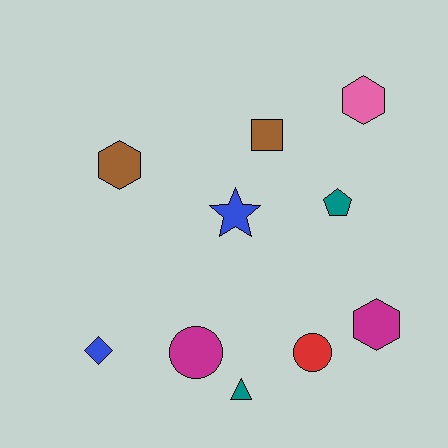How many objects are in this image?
There are 10 objects.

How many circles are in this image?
There are 2 circles.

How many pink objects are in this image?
There is 1 pink object.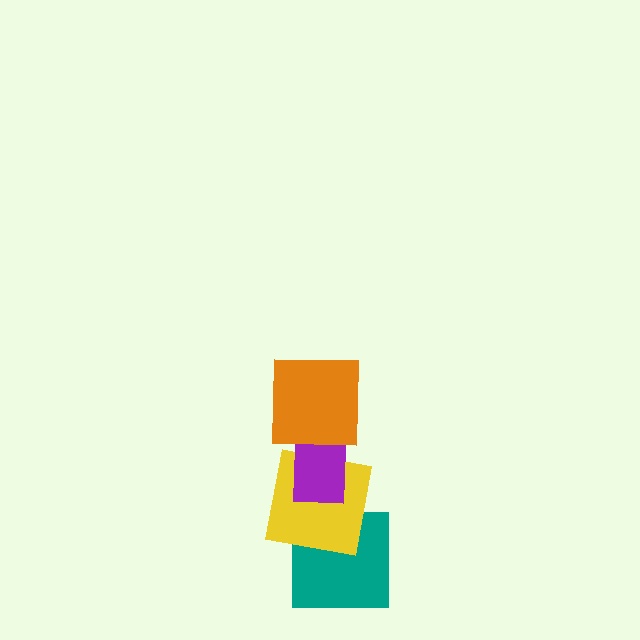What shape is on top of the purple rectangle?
The orange square is on top of the purple rectangle.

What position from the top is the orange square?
The orange square is 1st from the top.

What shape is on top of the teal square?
The yellow square is on top of the teal square.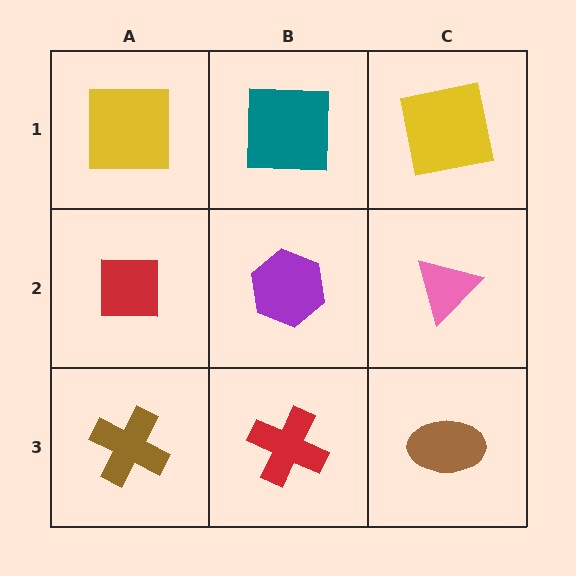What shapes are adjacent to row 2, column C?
A yellow square (row 1, column C), a brown ellipse (row 3, column C), a purple hexagon (row 2, column B).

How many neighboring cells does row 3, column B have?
3.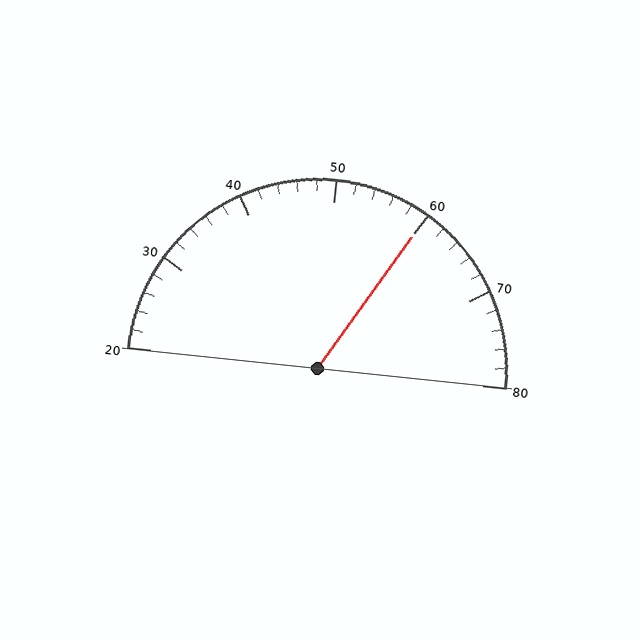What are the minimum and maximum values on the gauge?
The gauge ranges from 20 to 80.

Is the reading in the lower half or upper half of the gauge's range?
The reading is in the upper half of the range (20 to 80).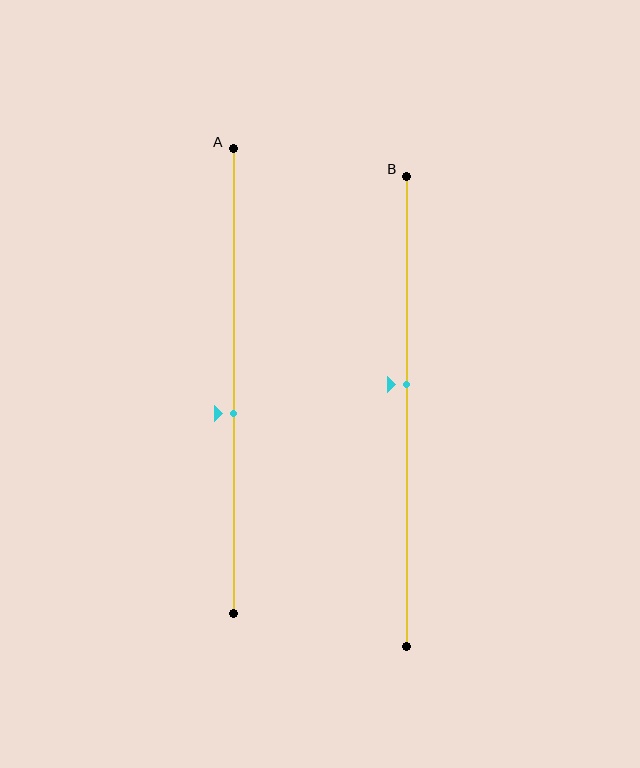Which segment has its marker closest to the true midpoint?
Segment B has its marker closest to the true midpoint.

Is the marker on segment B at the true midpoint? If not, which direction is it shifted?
No, the marker on segment B is shifted upward by about 6% of the segment length.